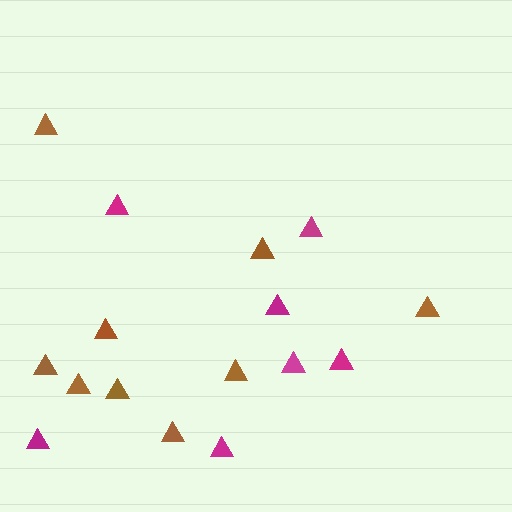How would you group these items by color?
There are 2 groups: one group of brown triangles (9) and one group of magenta triangles (7).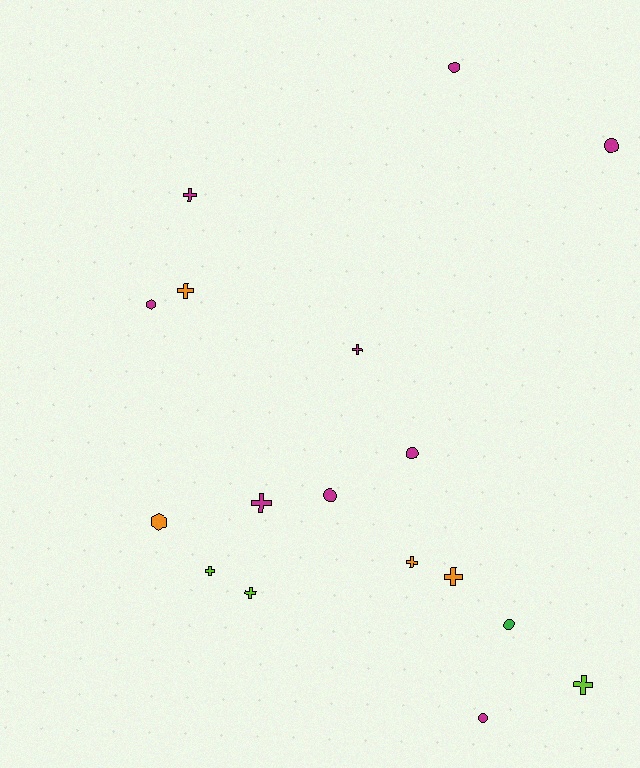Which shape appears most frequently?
Cross, with 9 objects.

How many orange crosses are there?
There are 3 orange crosses.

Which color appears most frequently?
Magenta, with 9 objects.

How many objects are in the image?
There are 17 objects.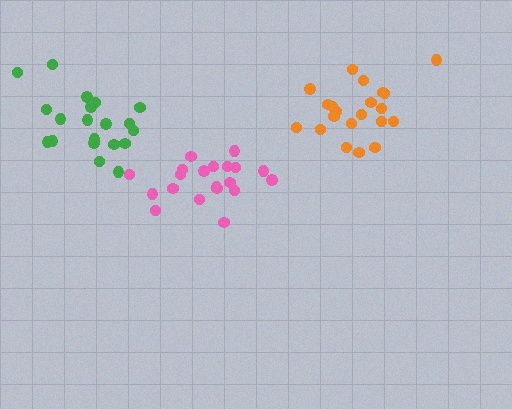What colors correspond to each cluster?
The clusters are colored: pink, orange, green.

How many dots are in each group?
Group 1: 20 dots, Group 2: 21 dots, Group 3: 20 dots (61 total).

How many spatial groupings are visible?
There are 3 spatial groupings.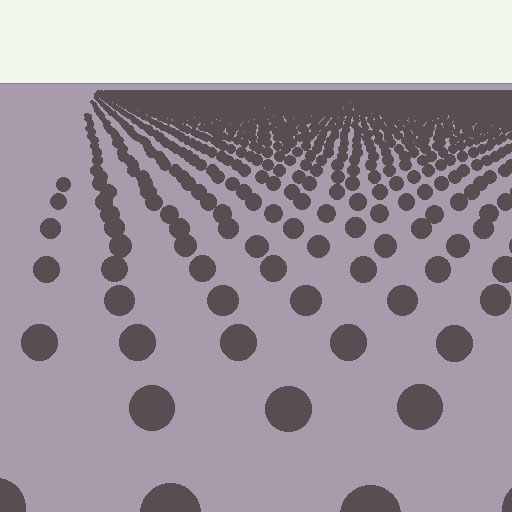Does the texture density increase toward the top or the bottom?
Density increases toward the top.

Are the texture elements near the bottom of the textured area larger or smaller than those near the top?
Larger. Near the bottom, elements are closer to the viewer and appear at a bigger on-screen size.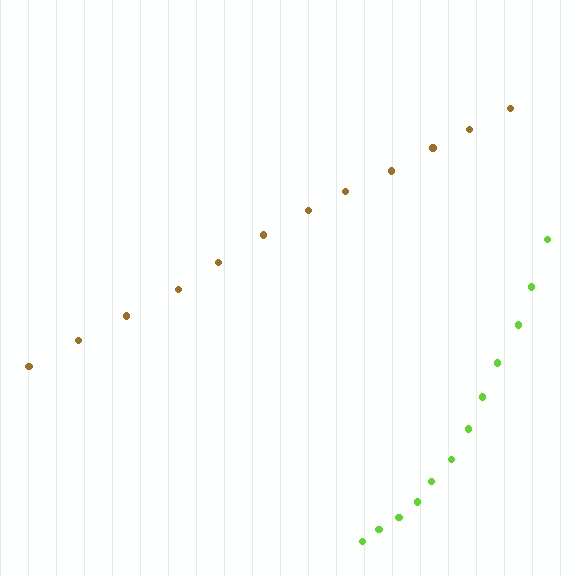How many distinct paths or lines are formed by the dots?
There are 2 distinct paths.